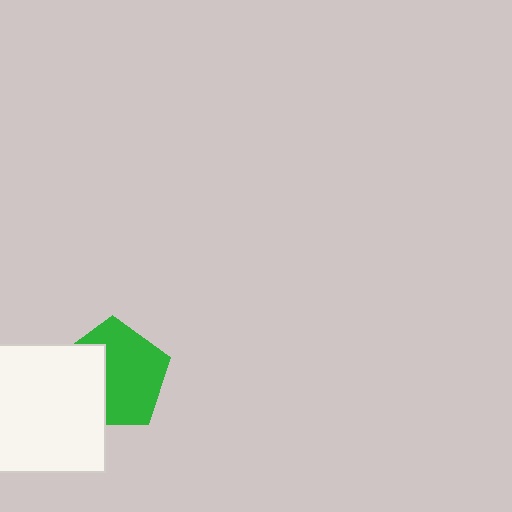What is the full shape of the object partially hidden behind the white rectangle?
The partially hidden object is a green pentagon.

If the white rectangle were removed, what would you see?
You would see the complete green pentagon.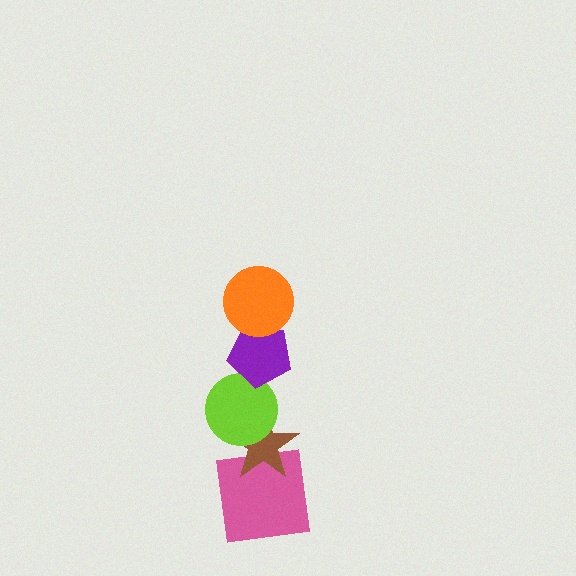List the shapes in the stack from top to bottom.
From top to bottom: the orange circle, the purple pentagon, the lime circle, the brown star, the pink square.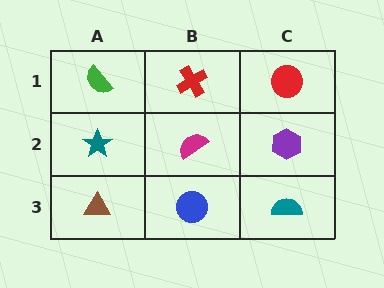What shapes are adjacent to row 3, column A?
A teal star (row 2, column A), a blue circle (row 3, column B).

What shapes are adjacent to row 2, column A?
A green semicircle (row 1, column A), a brown triangle (row 3, column A), a magenta semicircle (row 2, column B).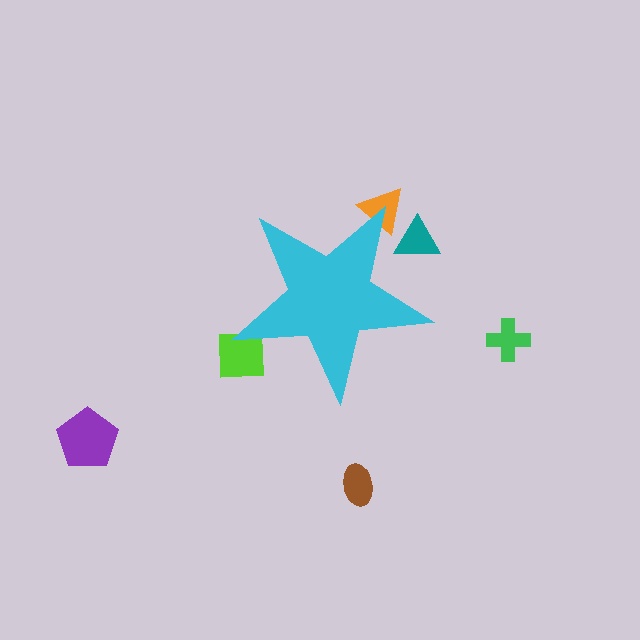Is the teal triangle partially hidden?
Yes, the teal triangle is partially hidden behind the cyan star.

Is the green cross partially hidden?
No, the green cross is fully visible.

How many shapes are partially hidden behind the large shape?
3 shapes are partially hidden.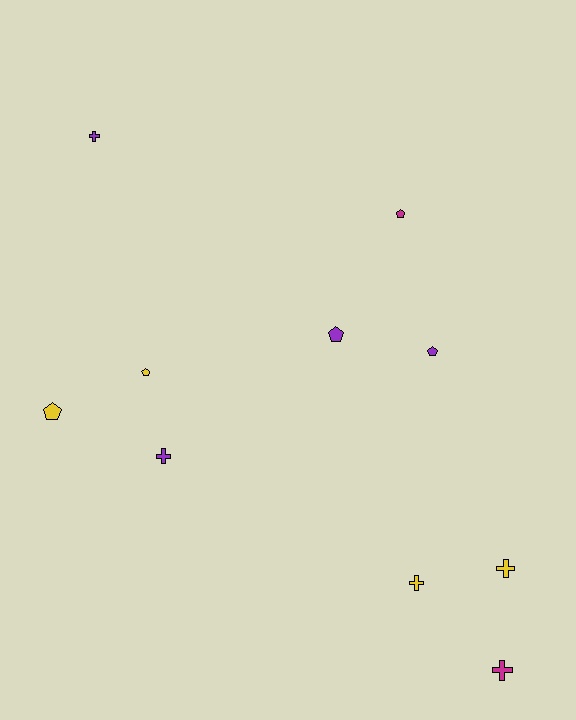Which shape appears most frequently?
Cross, with 5 objects.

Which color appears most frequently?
Purple, with 4 objects.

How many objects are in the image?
There are 10 objects.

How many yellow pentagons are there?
There are 2 yellow pentagons.